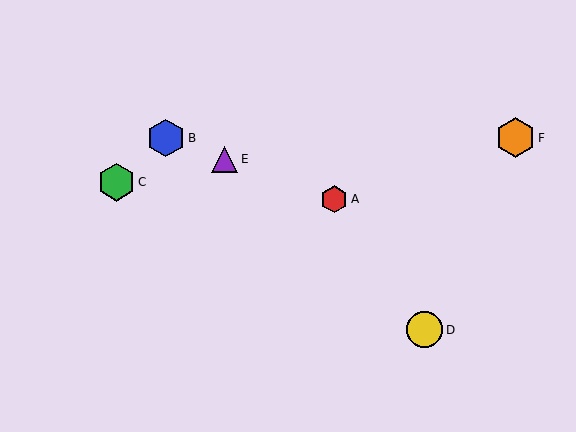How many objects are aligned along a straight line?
3 objects (A, B, E) are aligned along a straight line.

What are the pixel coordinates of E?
Object E is at (225, 159).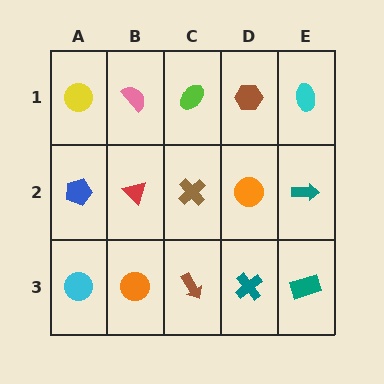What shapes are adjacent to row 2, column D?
A brown hexagon (row 1, column D), a teal cross (row 3, column D), a brown cross (row 2, column C), a teal arrow (row 2, column E).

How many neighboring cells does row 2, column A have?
3.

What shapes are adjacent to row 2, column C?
A lime ellipse (row 1, column C), a brown arrow (row 3, column C), a red triangle (row 2, column B), an orange circle (row 2, column D).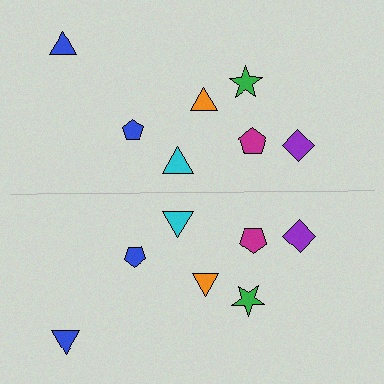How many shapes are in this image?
There are 14 shapes in this image.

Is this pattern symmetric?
Yes, this pattern has bilateral (reflection) symmetry.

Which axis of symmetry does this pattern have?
The pattern has a horizontal axis of symmetry running through the center of the image.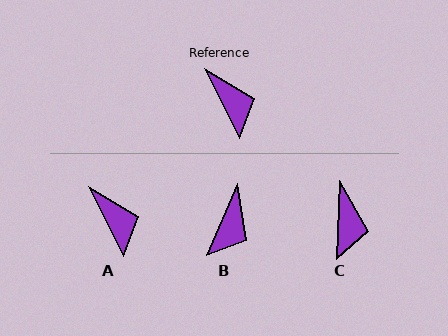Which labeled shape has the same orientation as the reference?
A.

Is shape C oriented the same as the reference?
No, it is off by about 29 degrees.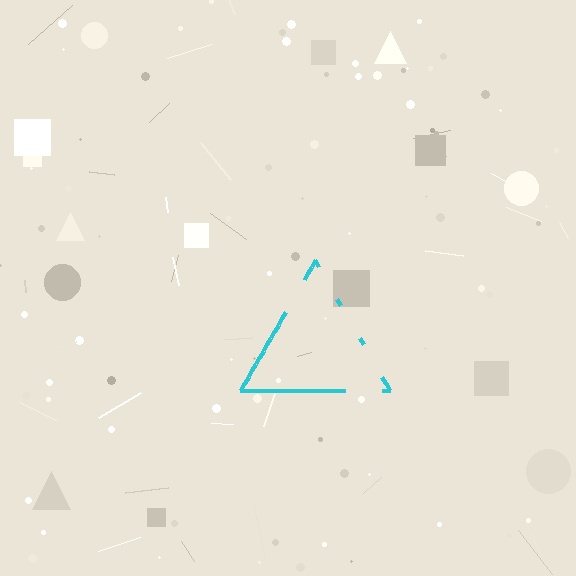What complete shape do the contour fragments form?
The contour fragments form a triangle.